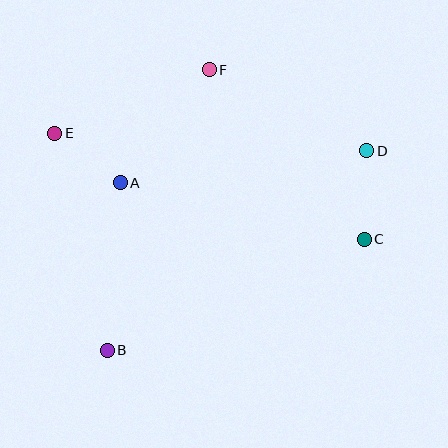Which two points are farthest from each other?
Points B and D are farthest from each other.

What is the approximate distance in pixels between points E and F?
The distance between E and F is approximately 167 pixels.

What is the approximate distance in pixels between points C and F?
The distance between C and F is approximately 230 pixels.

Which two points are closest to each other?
Points A and E are closest to each other.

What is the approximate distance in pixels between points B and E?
The distance between B and E is approximately 224 pixels.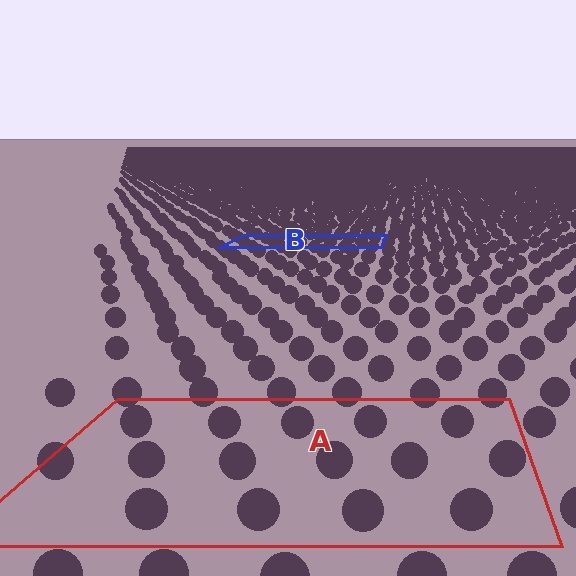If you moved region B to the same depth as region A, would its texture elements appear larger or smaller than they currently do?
They would appear larger. At a closer depth, the same texture elements are projected at a bigger on-screen size.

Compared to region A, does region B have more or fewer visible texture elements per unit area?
Region B has more texture elements per unit area — they are packed more densely because it is farther away.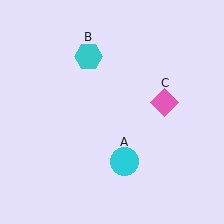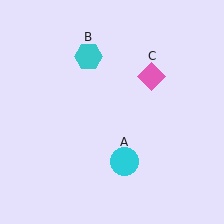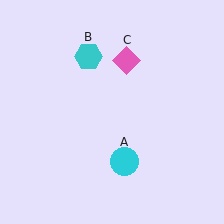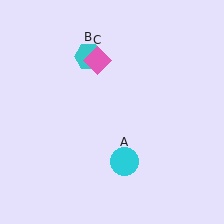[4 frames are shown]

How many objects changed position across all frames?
1 object changed position: pink diamond (object C).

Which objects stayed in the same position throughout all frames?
Cyan circle (object A) and cyan hexagon (object B) remained stationary.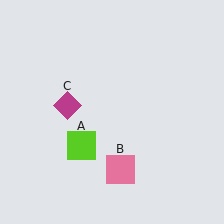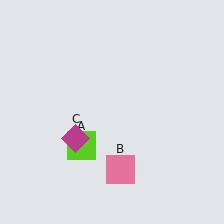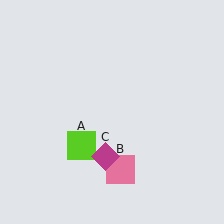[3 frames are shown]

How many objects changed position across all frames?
1 object changed position: magenta diamond (object C).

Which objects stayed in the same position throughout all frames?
Lime square (object A) and pink square (object B) remained stationary.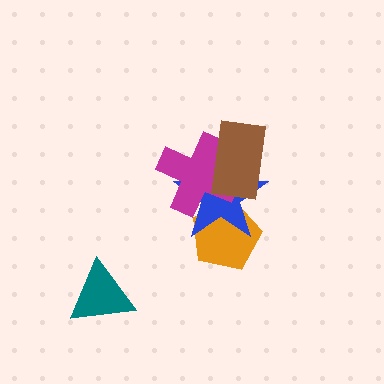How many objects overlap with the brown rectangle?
2 objects overlap with the brown rectangle.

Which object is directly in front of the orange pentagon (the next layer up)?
The blue star is directly in front of the orange pentagon.